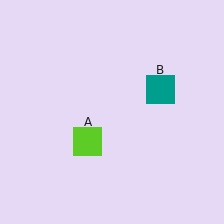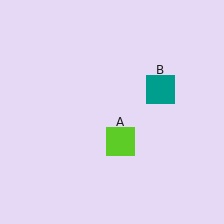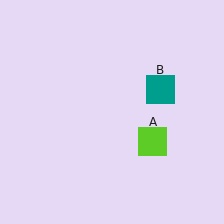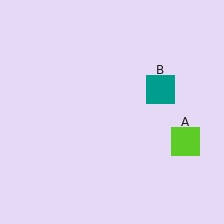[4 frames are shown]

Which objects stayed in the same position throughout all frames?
Teal square (object B) remained stationary.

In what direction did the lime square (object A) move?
The lime square (object A) moved right.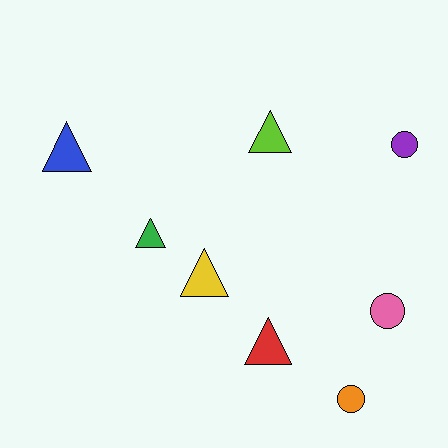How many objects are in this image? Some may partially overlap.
There are 8 objects.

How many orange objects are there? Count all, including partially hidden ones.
There is 1 orange object.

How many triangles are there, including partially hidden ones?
There are 5 triangles.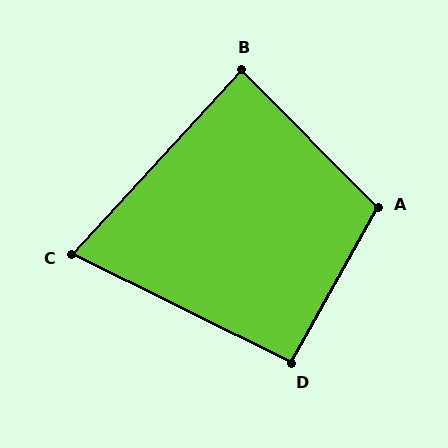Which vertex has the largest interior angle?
A, at approximately 106 degrees.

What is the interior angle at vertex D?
Approximately 93 degrees (approximately right).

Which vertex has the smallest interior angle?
C, at approximately 74 degrees.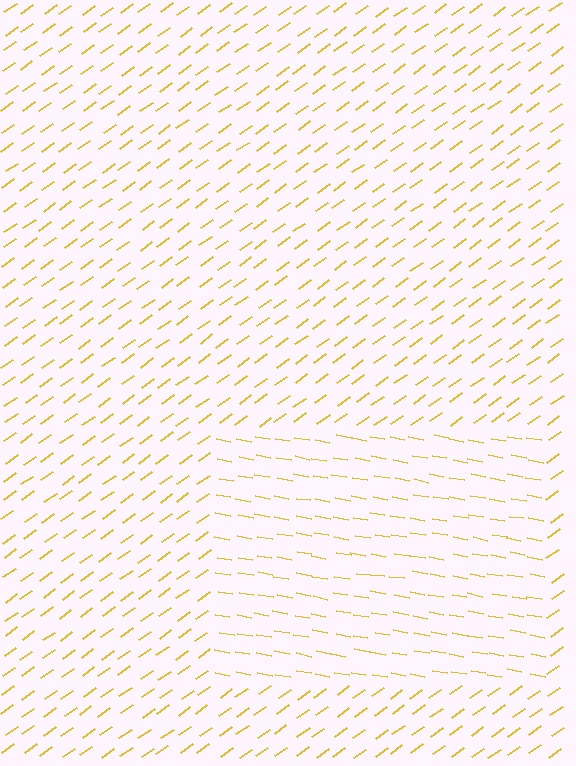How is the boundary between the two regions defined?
The boundary is defined purely by a change in line orientation (approximately 45 degrees difference). All lines are the same color and thickness.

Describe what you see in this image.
The image is filled with small yellow line segments. A rectangle region in the image has lines oriented differently from the surrounding lines, creating a visible texture boundary.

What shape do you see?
I see a rectangle.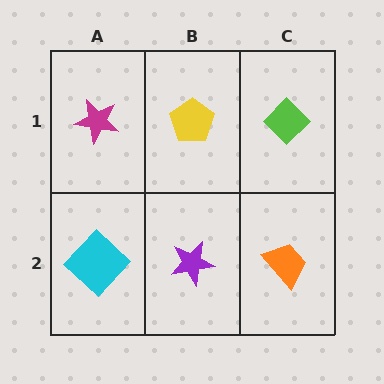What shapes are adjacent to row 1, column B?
A purple star (row 2, column B), a magenta star (row 1, column A), a lime diamond (row 1, column C).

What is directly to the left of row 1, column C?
A yellow pentagon.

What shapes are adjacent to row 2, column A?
A magenta star (row 1, column A), a purple star (row 2, column B).